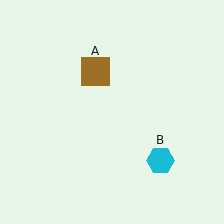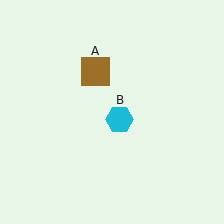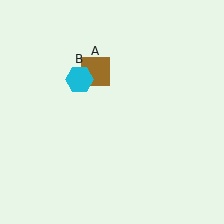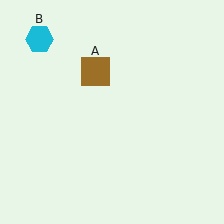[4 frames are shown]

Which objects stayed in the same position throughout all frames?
Brown square (object A) remained stationary.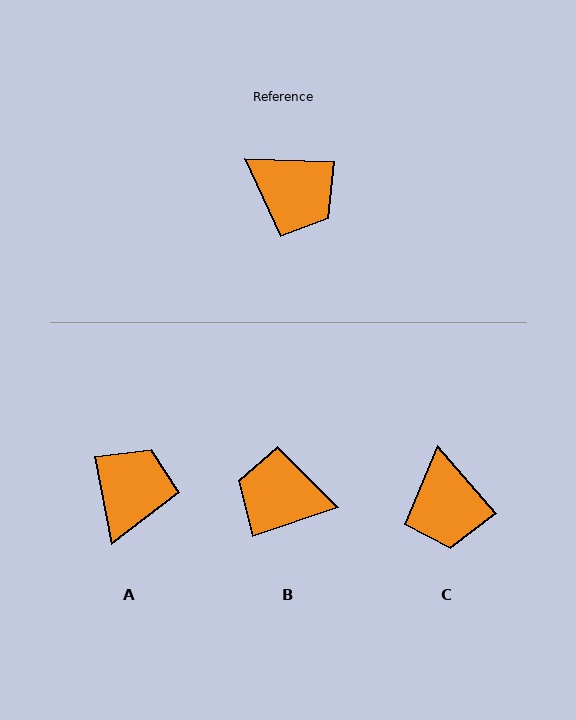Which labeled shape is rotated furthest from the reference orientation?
B, about 160 degrees away.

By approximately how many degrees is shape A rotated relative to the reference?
Approximately 103 degrees counter-clockwise.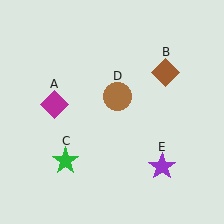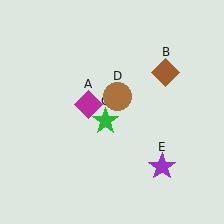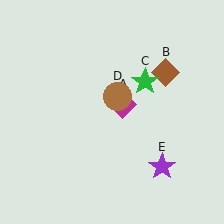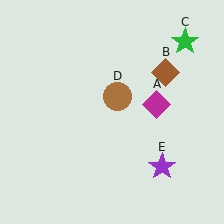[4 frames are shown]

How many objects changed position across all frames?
2 objects changed position: magenta diamond (object A), green star (object C).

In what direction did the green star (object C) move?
The green star (object C) moved up and to the right.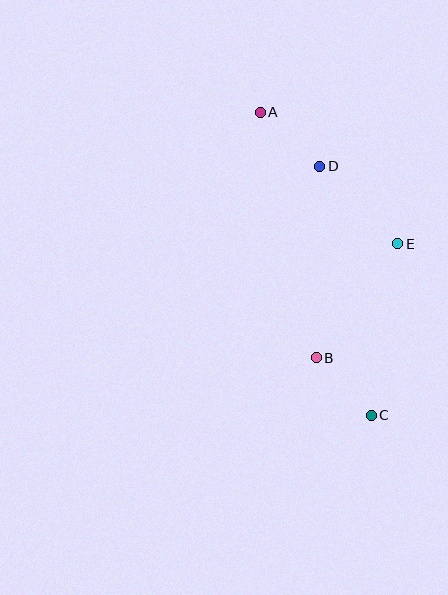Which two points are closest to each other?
Points B and C are closest to each other.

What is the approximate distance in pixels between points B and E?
The distance between B and E is approximately 140 pixels.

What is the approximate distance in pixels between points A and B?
The distance between A and B is approximately 252 pixels.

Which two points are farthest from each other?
Points A and C are farthest from each other.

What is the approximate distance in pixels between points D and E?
The distance between D and E is approximately 110 pixels.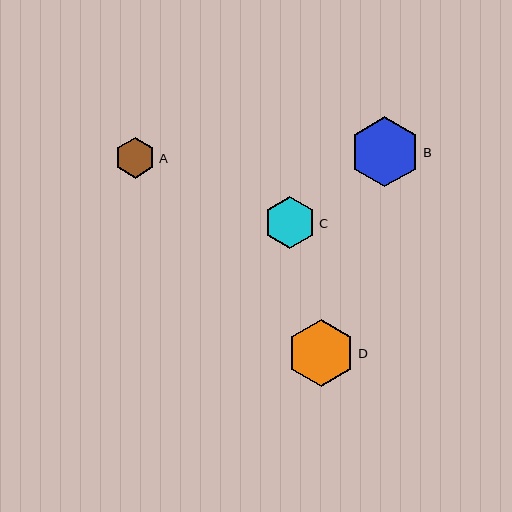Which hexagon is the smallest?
Hexagon A is the smallest with a size of approximately 41 pixels.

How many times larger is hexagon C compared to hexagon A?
Hexagon C is approximately 1.3 times the size of hexagon A.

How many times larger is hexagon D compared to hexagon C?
Hexagon D is approximately 1.3 times the size of hexagon C.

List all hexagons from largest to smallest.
From largest to smallest: B, D, C, A.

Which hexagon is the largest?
Hexagon B is the largest with a size of approximately 70 pixels.